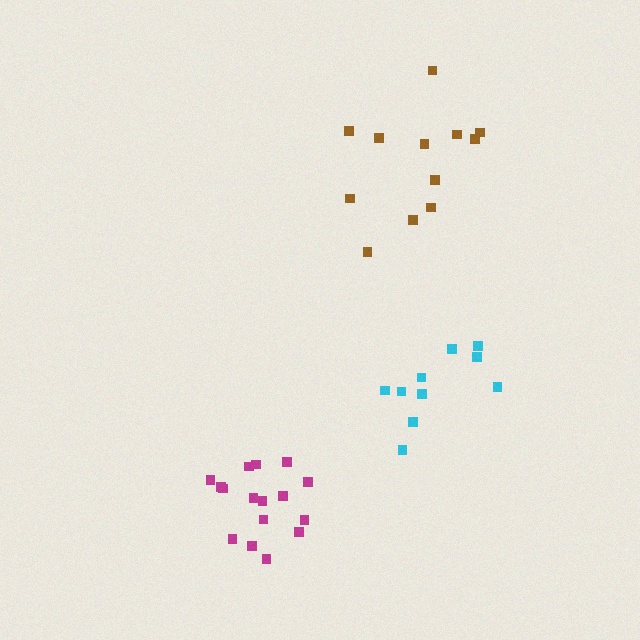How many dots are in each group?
Group 1: 12 dots, Group 2: 16 dots, Group 3: 10 dots (38 total).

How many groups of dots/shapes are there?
There are 3 groups.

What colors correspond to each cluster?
The clusters are colored: brown, magenta, cyan.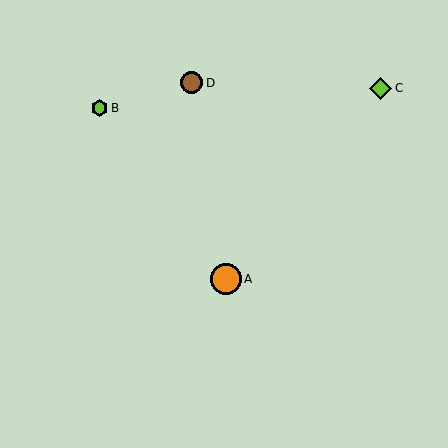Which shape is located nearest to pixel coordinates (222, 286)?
The orange circle (labeled A) at (226, 279) is nearest to that location.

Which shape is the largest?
The orange circle (labeled A) is the largest.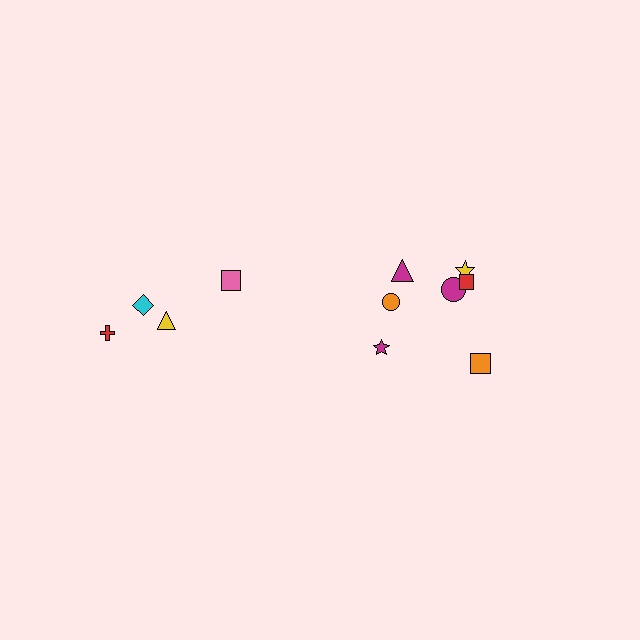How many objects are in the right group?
There are 7 objects.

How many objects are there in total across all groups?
There are 11 objects.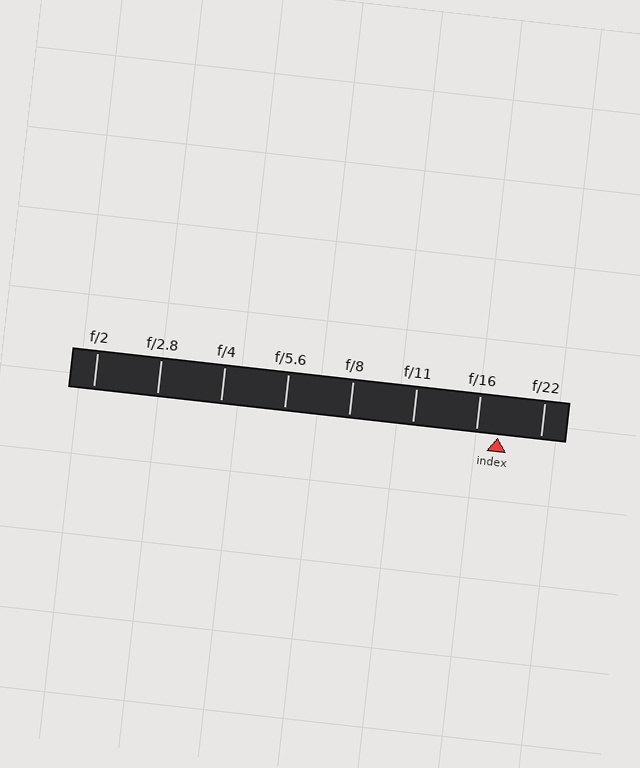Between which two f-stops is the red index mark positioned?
The index mark is between f/16 and f/22.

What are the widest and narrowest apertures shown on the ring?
The widest aperture shown is f/2 and the narrowest is f/22.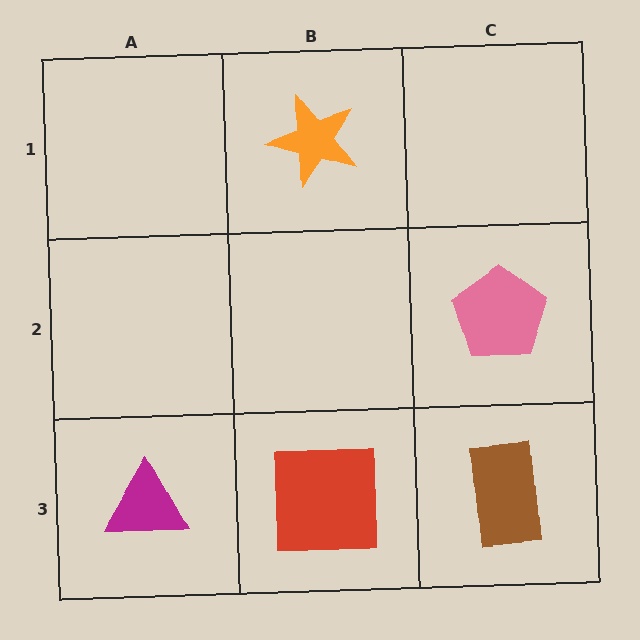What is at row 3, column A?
A magenta triangle.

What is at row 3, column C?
A brown rectangle.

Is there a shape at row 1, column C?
No, that cell is empty.